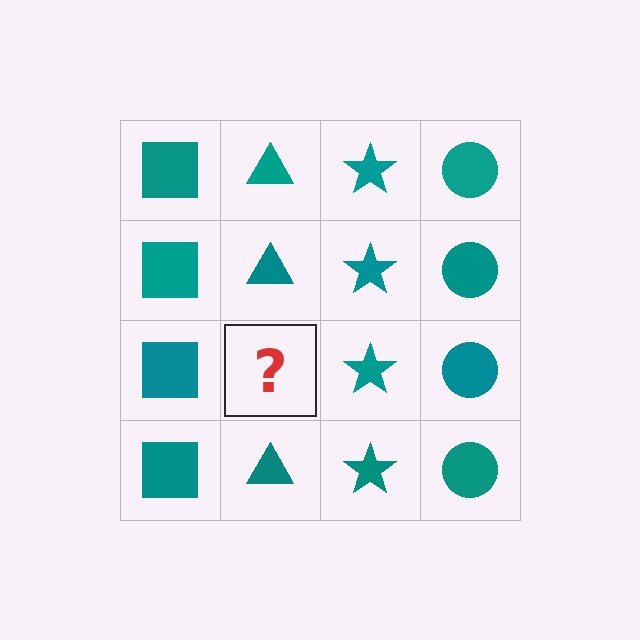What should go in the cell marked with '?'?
The missing cell should contain a teal triangle.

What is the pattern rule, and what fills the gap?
The rule is that each column has a consistent shape. The gap should be filled with a teal triangle.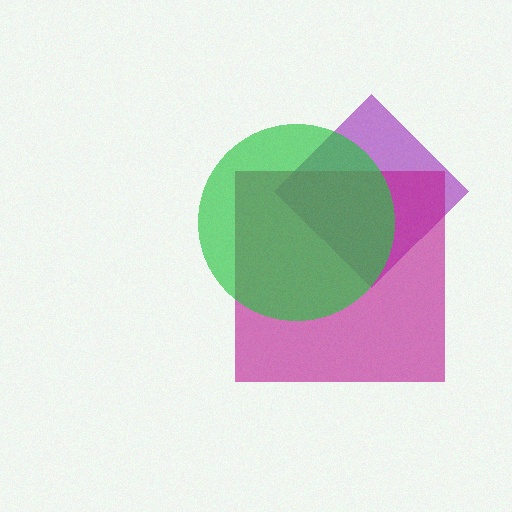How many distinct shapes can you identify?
There are 3 distinct shapes: a purple diamond, a magenta square, a green circle.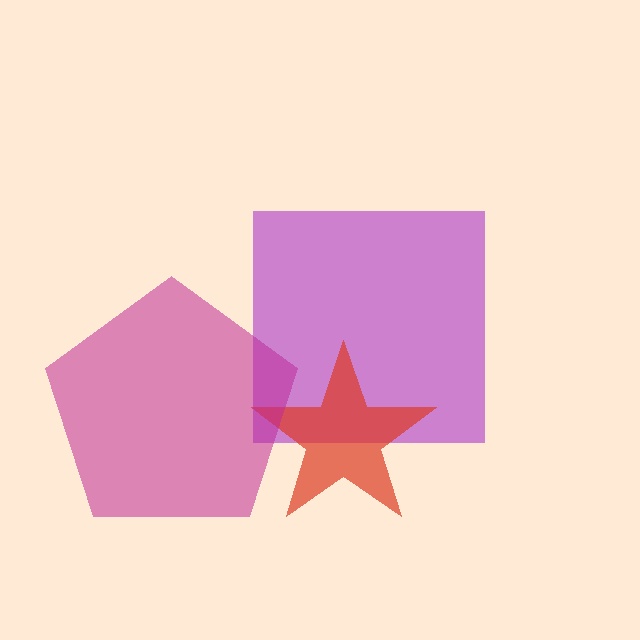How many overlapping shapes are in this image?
There are 3 overlapping shapes in the image.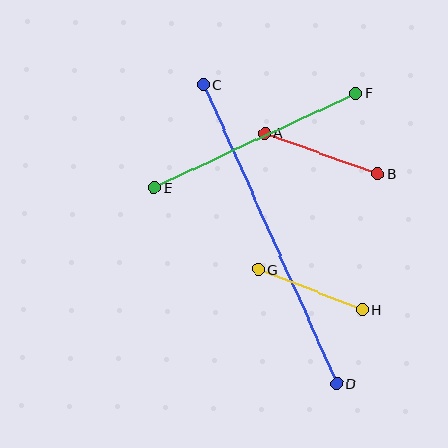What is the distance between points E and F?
The distance is approximately 222 pixels.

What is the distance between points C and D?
The distance is approximately 328 pixels.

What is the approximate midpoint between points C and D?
The midpoint is at approximately (270, 234) pixels.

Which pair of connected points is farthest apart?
Points C and D are farthest apart.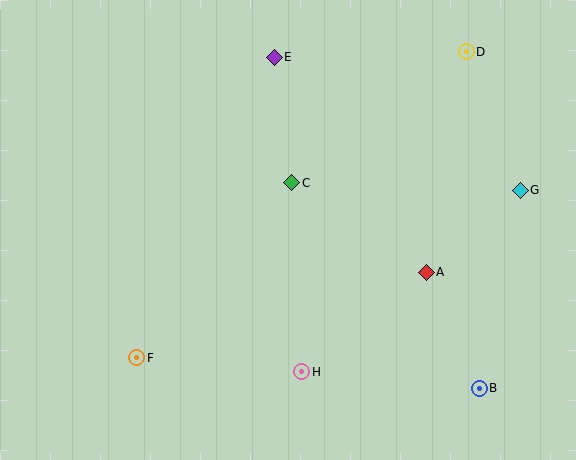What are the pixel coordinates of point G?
Point G is at (520, 190).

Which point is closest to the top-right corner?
Point D is closest to the top-right corner.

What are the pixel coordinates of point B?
Point B is at (479, 388).